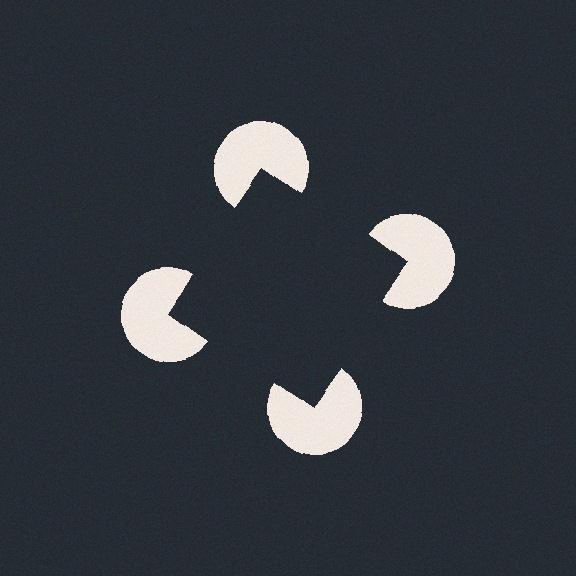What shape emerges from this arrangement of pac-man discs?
An illusory square — its edges are inferred from the aligned wedge cuts in the pac-man discs, not physically drawn.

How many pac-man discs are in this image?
There are 4 — one at each vertex of the illusory square.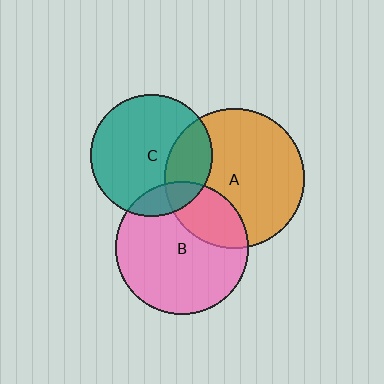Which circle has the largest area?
Circle A (orange).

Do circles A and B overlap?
Yes.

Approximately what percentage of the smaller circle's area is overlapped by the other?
Approximately 25%.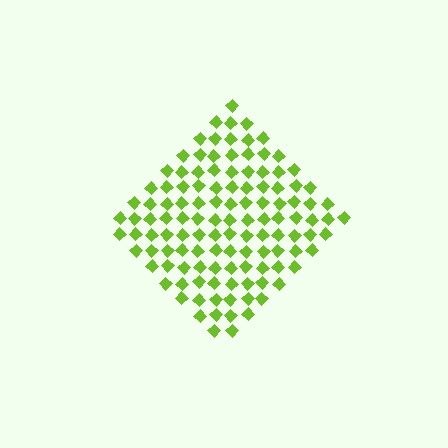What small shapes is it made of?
It is made of small diamonds.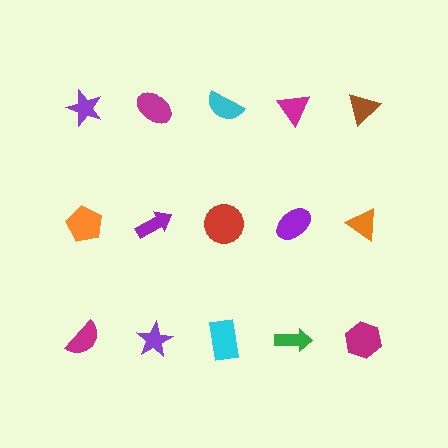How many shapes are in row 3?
5 shapes.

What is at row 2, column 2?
A purple arrow.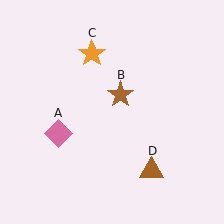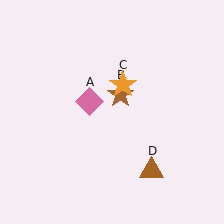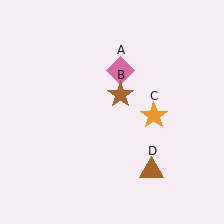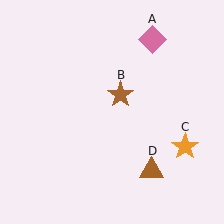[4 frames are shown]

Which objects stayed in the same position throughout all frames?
Brown star (object B) and brown triangle (object D) remained stationary.